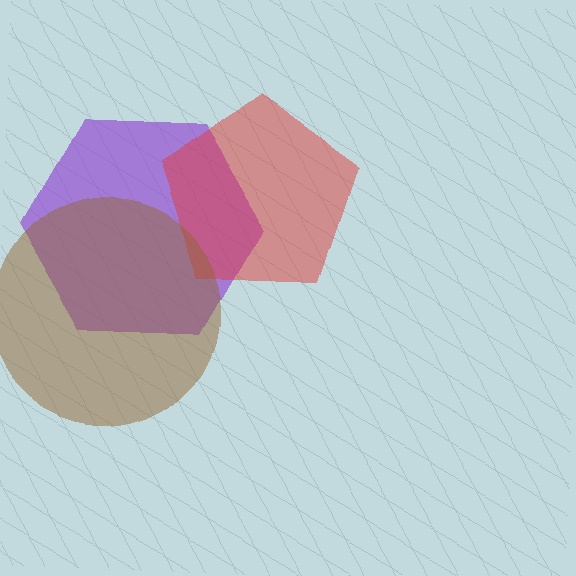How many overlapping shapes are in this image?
There are 3 overlapping shapes in the image.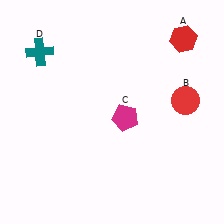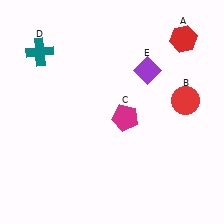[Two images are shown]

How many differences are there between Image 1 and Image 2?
There is 1 difference between the two images.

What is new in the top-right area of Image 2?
A purple diamond (E) was added in the top-right area of Image 2.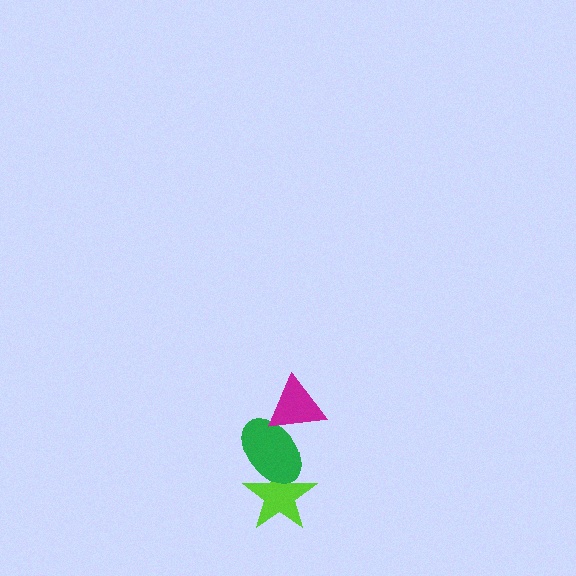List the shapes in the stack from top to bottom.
From top to bottom: the magenta triangle, the green ellipse, the lime star.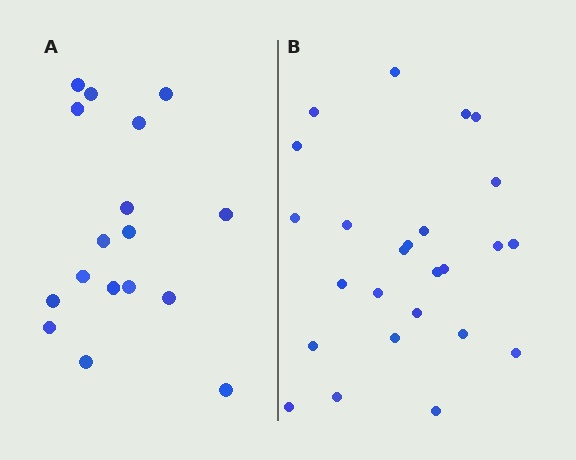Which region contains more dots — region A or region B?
Region B (the right region) has more dots.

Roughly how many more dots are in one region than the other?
Region B has roughly 8 or so more dots than region A.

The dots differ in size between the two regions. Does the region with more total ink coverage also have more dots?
No. Region A has more total ink coverage because its dots are larger, but region B actually contains more individual dots. Total area can be misleading — the number of items is what matters here.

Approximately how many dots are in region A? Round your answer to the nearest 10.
About 20 dots. (The exact count is 17, which rounds to 20.)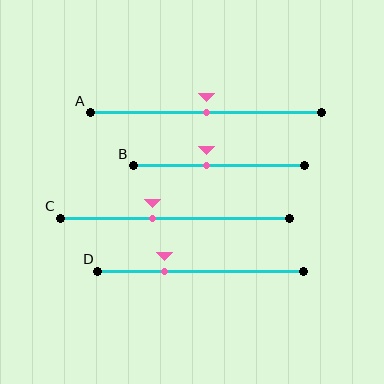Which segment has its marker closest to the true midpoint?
Segment A has its marker closest to the true midpoint.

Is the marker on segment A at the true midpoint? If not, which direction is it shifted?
Yes, the marker on segment A is at the true midpoint.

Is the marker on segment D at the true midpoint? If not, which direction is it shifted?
No, the marker on segment D is shifted to the left by about 17% of the segment length.